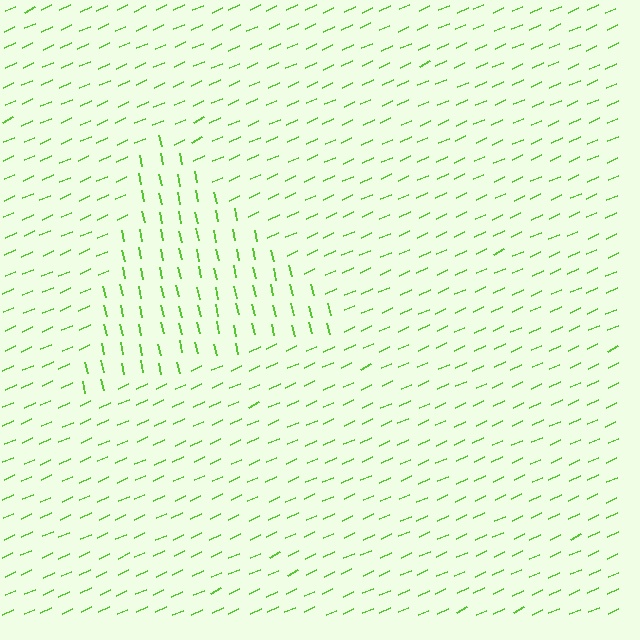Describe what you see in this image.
The image is filled with small lime line segments. A triangle region in the image has lines oriented differently from the surrounding lines, creating a visible texture boundary.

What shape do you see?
I see a triangle.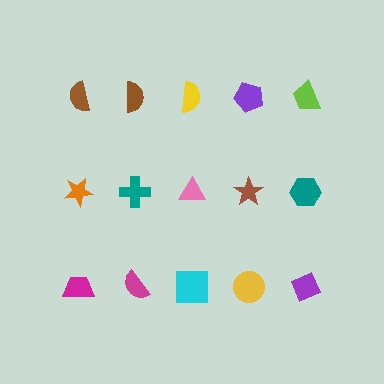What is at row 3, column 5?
A purple diamond.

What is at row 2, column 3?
A pink triangle.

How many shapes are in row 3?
5 shapes.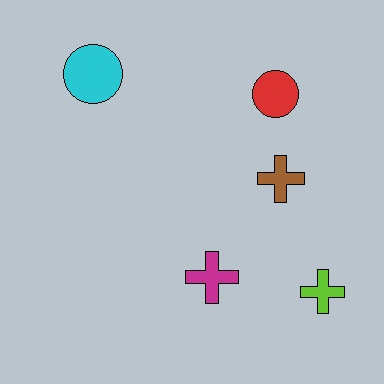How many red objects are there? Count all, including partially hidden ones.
There is 1 red object.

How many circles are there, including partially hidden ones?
There are 2 circles.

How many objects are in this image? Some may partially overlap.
There are 5 objects.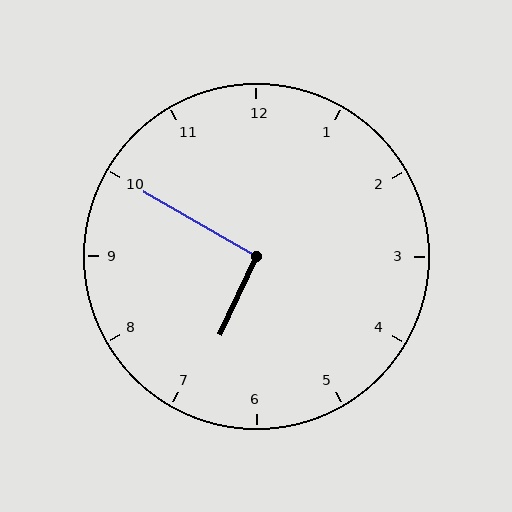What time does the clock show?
6:50.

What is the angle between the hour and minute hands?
Approximately 95 degrees.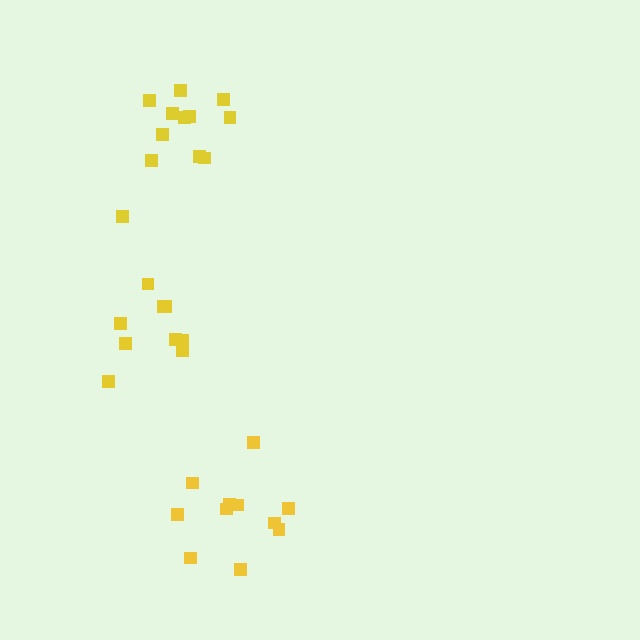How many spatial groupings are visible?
There are 3 spatial groupings.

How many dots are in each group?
Group 1: 12 dots, Group 2: 11 dots, Group 3: 9 dots (32 total).